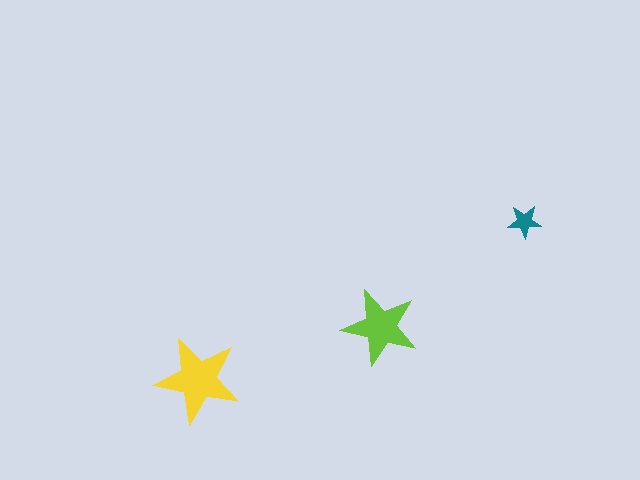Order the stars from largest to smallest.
the yellow one, the lime one, the teal one.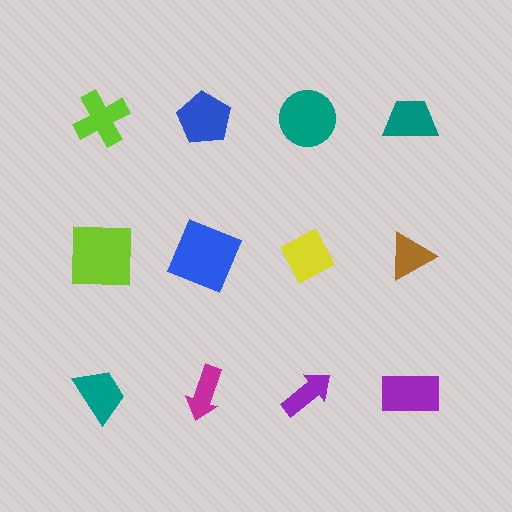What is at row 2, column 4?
A brown triangle.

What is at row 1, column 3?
A teal circle.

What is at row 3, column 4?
A purple rectangle.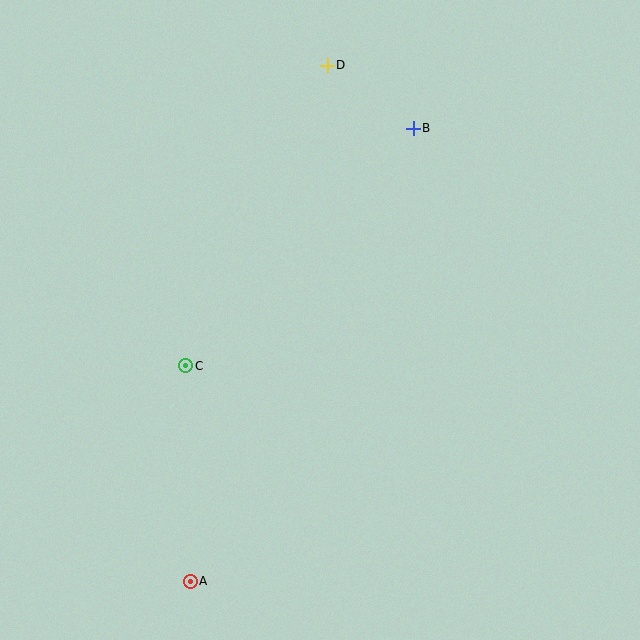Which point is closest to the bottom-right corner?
Point A is closest to the bottom-right corner.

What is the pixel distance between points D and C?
The distance between D and C is 332 pixels.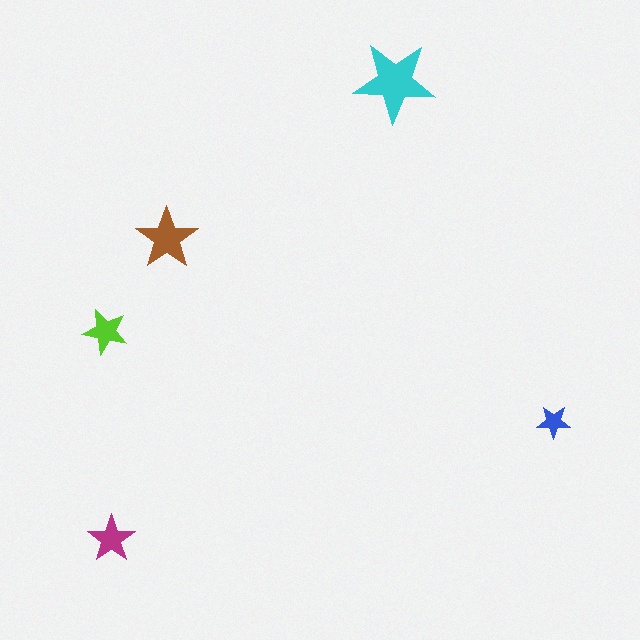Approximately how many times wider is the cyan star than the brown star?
About 1.5 times wider.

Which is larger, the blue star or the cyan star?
The cyan one.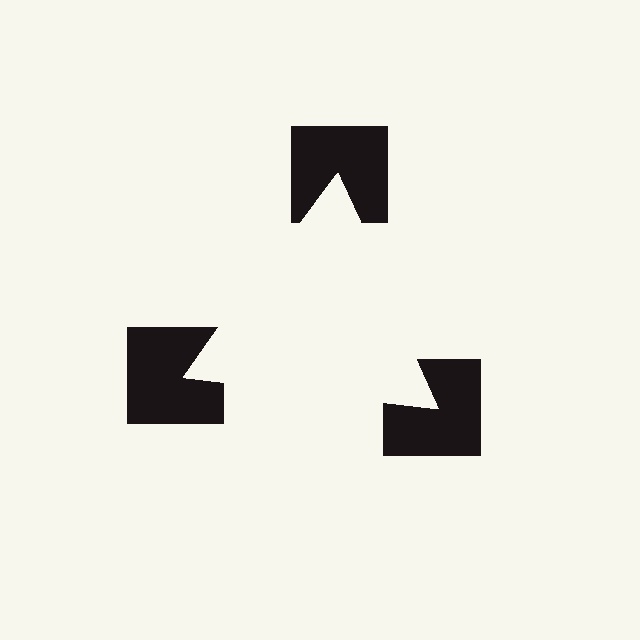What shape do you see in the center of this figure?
An illusory triangle — its edges are inferred from the aligned wedge cuts in the notched squares, not physically drawn.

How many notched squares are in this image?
There are 3 — one at each vertex of the illusory triangle.